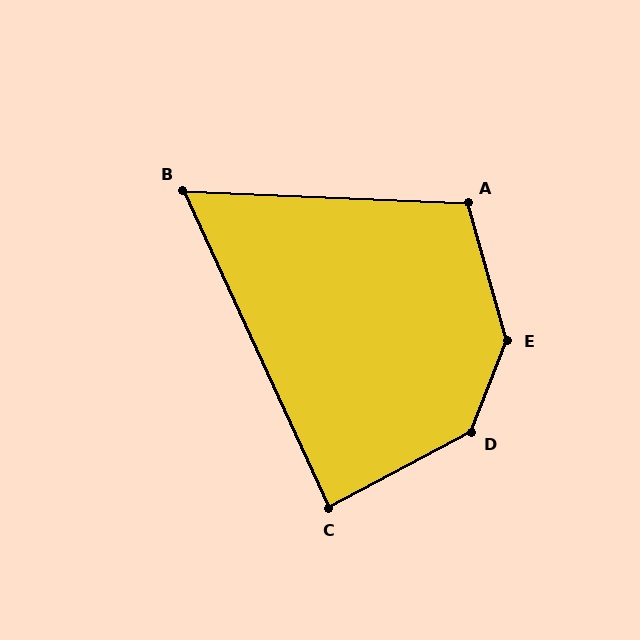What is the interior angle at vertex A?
Approximately 109 degrees (obtuse).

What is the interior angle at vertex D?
Approximately 139 degrees (obtuse).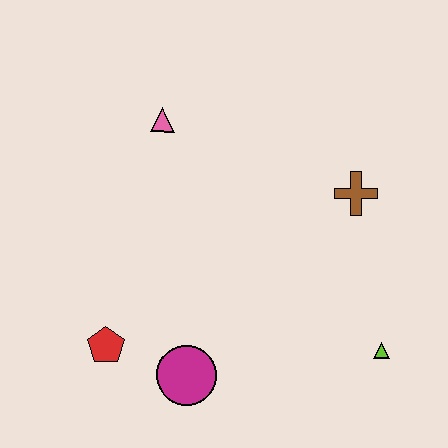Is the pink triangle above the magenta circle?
Yes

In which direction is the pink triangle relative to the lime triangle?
The pink triangle is above the lime triangle.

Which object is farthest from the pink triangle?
The lime triangle is farthest from the pink triangle.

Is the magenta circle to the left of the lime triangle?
Yes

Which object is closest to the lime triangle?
The brown cross is closest to the lime triangle.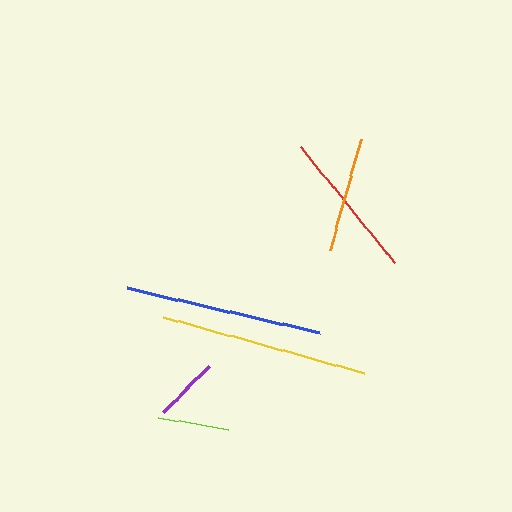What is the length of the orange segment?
The orange segment is approximately 115 pixels long.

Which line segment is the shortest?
The purple line is the shortest at approximately 65 pixels.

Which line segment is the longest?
The yellow line is the longest at approximately 209 pixels.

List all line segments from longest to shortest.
From longest to shortest: yellow, blue, red, orange, lime, purple.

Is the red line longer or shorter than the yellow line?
The yellow line is longer than the red line.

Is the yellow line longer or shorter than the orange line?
The yellow line is longer than the orange line.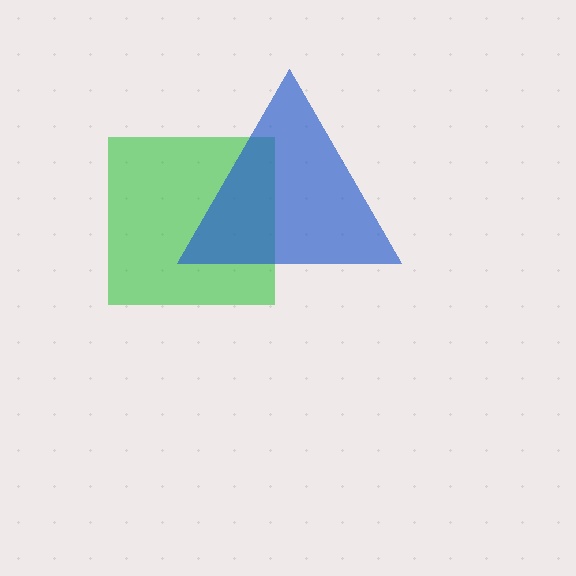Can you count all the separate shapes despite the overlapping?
Yes, there are 2 separate shapes.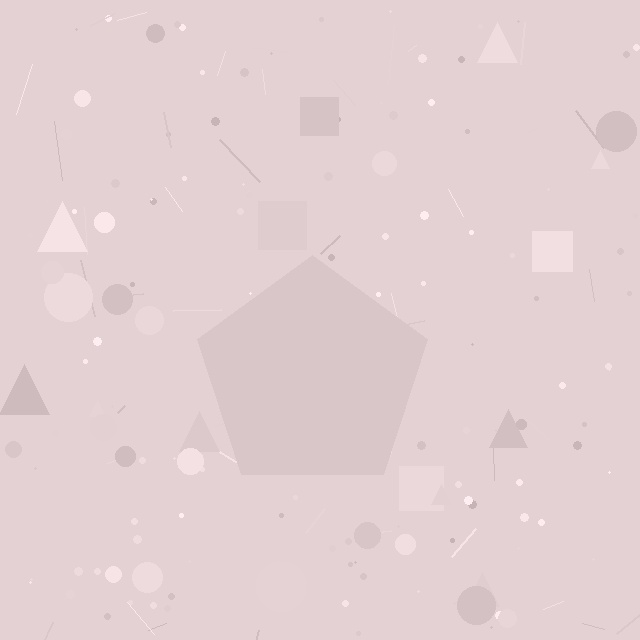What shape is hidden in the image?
A pentagon is hidden in the image.